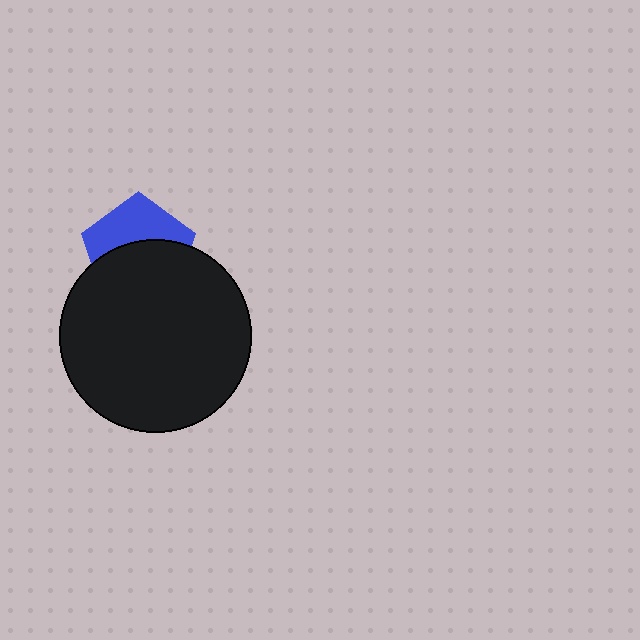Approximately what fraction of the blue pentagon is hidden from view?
Roughly 57% of the blue pentagon is hidden behind the black circle.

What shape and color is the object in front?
The object in front is a black circle.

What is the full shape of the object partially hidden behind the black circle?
The partially hidden object is a blue pentagon.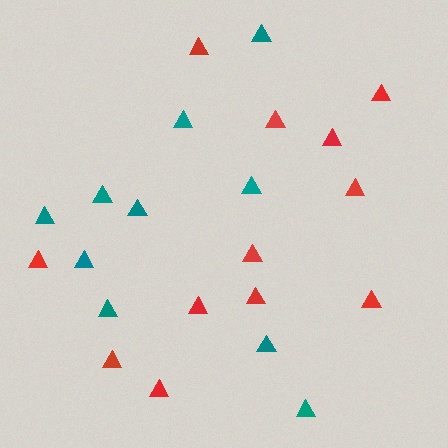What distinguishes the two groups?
There are 2 groups: one group of teal triangles (10) and one group of red triangles (12).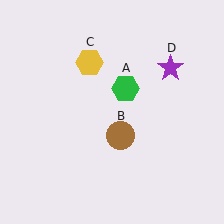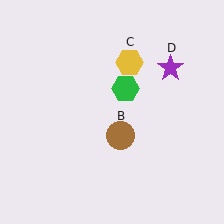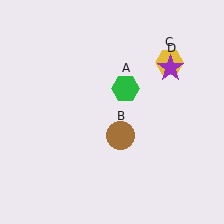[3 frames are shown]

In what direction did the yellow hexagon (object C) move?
The yellow hexagon (object C) moved right.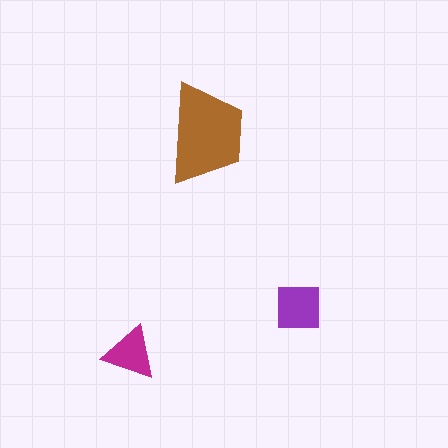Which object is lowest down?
The magenta triangle is bottommost.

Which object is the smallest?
The magenta triangle.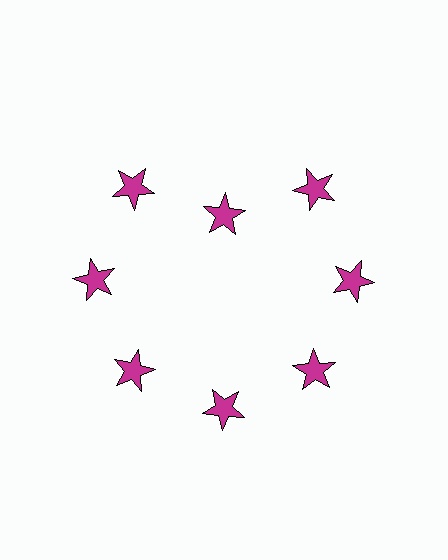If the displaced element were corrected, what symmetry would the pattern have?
It would have 8-fold rotational symmetry — the pattern would map onto itself every 45 degrees.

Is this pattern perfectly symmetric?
No. The 8 magenta stars are arranged in a ring, but one element near the 12 o'clock position is pulled inward toward the center, breaking the 8-fold rotational symmetry.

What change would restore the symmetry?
The symmetry would be restored by moving it outward, back onto the ring so that all 8 stars sit at equal angles and equal distance from the center.